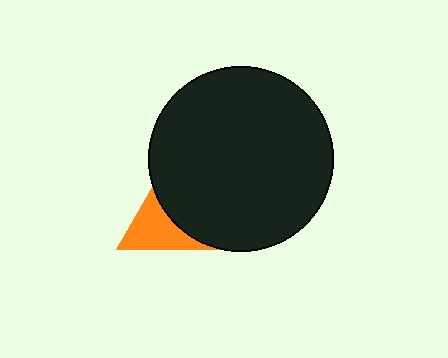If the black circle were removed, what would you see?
You would see the complete orange triangle.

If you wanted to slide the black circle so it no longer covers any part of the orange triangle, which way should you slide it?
Slide it right — that is the most direct way to separate the two shapes.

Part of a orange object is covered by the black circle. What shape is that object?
It is a triangle.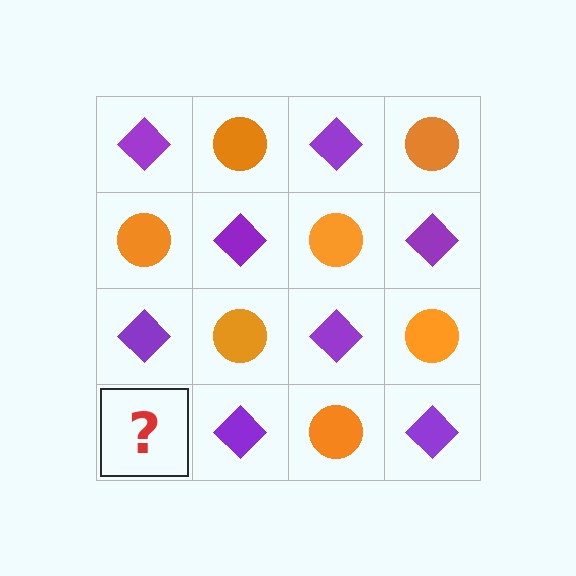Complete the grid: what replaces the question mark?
The question mark should be replaced with an orange circle.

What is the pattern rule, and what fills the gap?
The rule is that it alternates purple diamond and orange circle in a checkerboard pattern. The gap should be filled with an orange circle.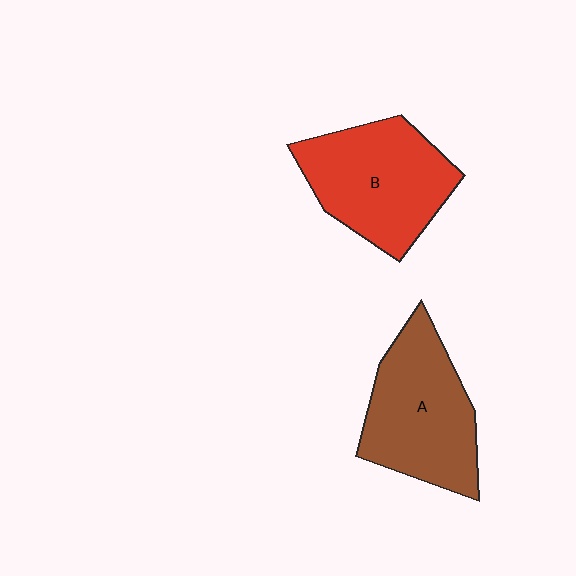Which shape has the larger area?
Shape B (red).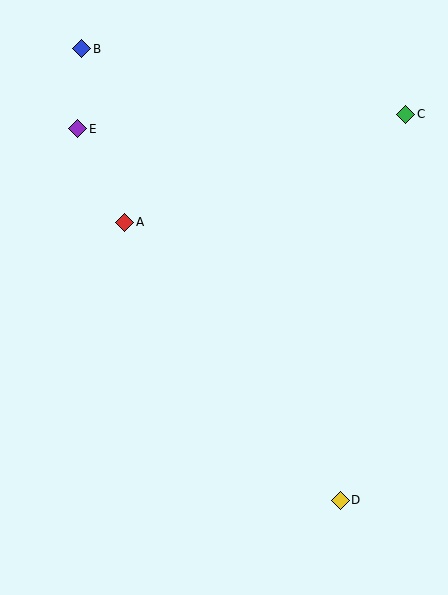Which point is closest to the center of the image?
Point A at (125, 222) is closest to the center.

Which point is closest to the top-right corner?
Point C is closest to the top-right corner.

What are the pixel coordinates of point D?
Point D is at (340, 500).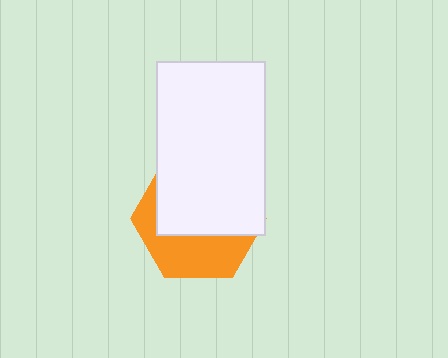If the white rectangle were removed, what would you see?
You would see the complete orange hexagon.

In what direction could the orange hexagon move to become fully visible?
The orange hexagon could move down. That would shift it out from behind the white rectangle entirely.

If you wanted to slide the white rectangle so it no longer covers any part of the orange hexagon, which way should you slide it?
Slide it up — that is the most direct way to separate the two shapes.